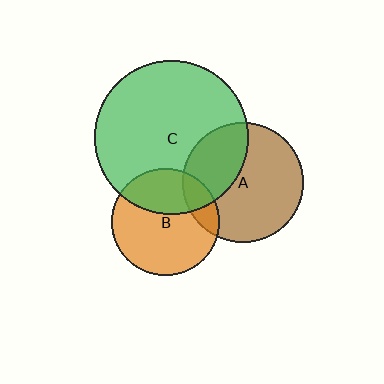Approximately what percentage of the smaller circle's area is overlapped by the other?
Approximately 35%.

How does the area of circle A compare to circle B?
Approximately 1.2 times.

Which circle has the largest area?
Circle C (green).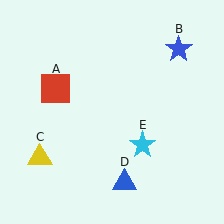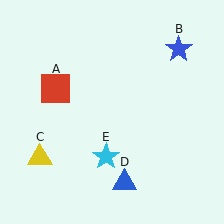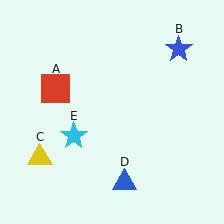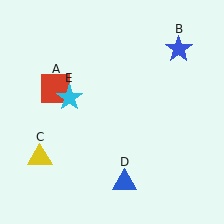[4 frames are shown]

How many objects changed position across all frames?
1 object changed position: cyan star (object E).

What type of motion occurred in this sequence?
The cyan star (object E) rotated clockwise around the center of the scene.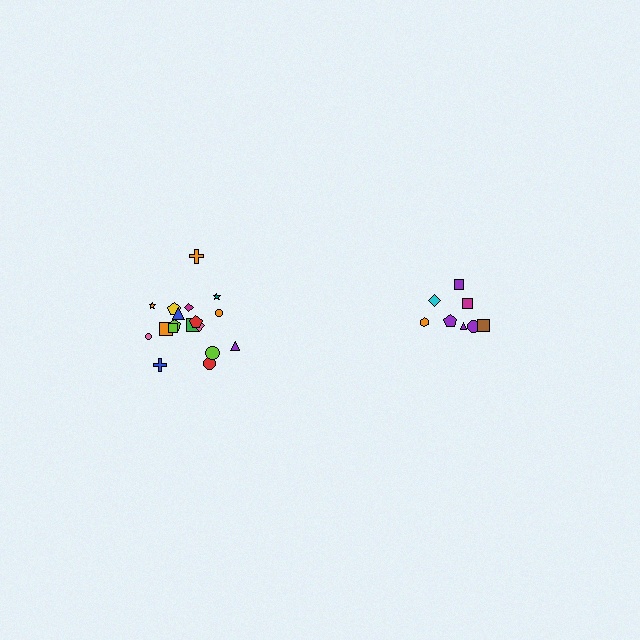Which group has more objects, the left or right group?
The left group.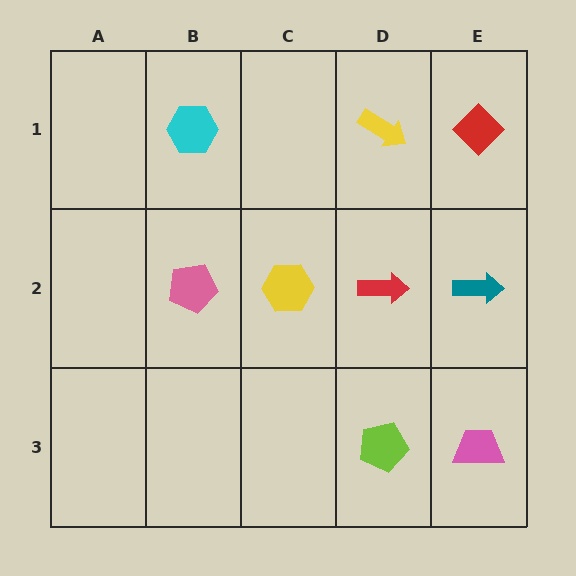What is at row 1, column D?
A yellow arrow.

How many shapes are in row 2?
4 shapes.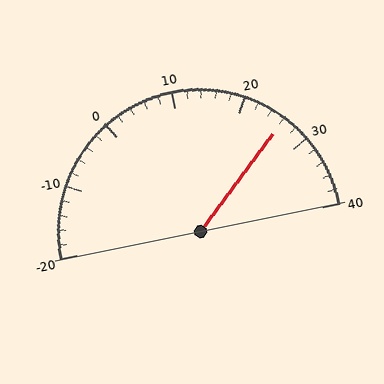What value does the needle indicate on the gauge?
The needle indicates approximately 26.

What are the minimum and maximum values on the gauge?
The gauge ranges from -20 to 40.